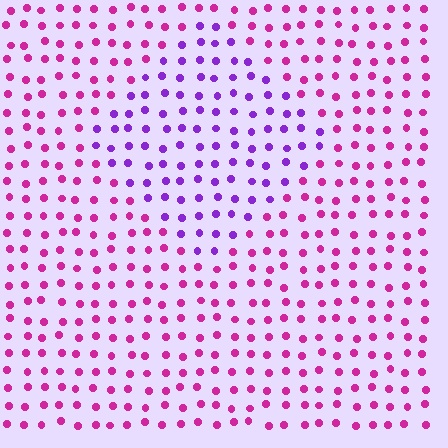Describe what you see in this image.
The image is filled with small magenta elements in a uniform arrangement. A diamond-shaped region is visible where the elements are tinted to a slightly different hue, forming a subtle color boundary.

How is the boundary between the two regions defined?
The boundary is defined purely by a slight shift in hue (about 43 degrees). Spacing, size, and orientation are identical on both sides.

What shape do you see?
I see a diamond.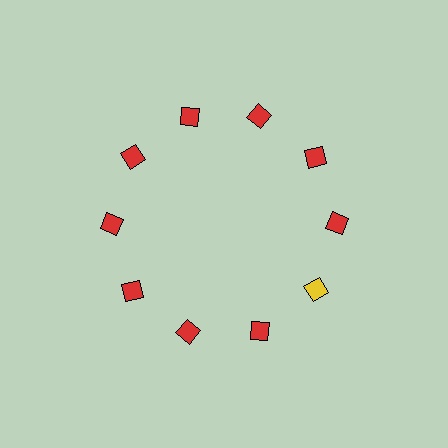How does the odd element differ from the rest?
It has a different color: yellow instead of red.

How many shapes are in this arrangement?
There are 10 shapes arranged in a ring pattern.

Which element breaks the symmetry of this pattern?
The yellow diamond at roughly the 4 o'clock position breaks the symmetry. All other shapes are red diamonds.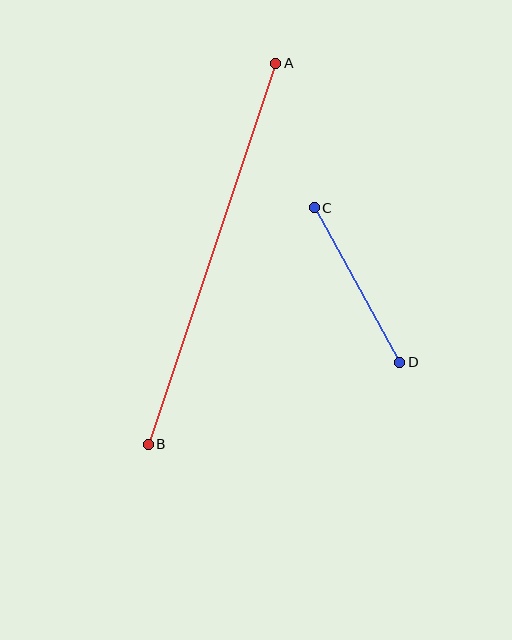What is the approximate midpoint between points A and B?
The midpoint is at approximately (212, 254) pixels.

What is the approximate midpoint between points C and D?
The midpoint is at approximately (357, 285) pixels.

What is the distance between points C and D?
The distance is approximately 177 pixels.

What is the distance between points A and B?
The distance is approximately 401 pixels.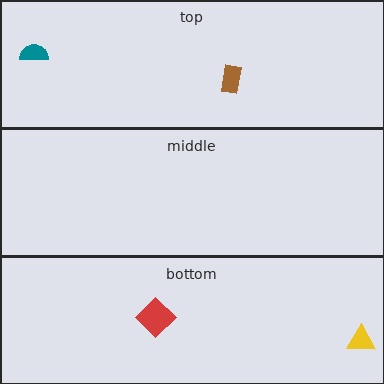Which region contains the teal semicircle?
The top region.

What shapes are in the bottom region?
The red diamond, the yellow triangle.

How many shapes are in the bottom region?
2.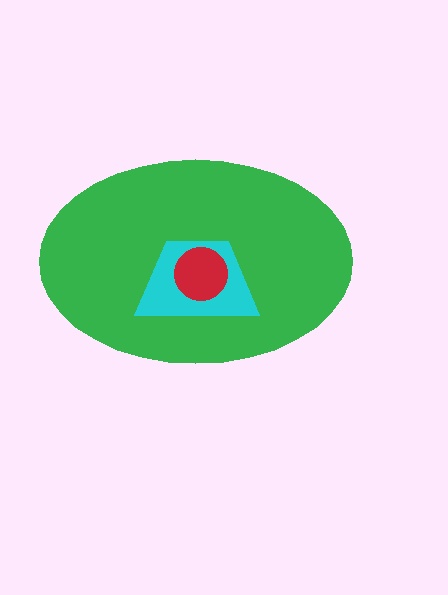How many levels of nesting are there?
3.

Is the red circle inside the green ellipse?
Yes.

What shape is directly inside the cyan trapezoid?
The red circle.